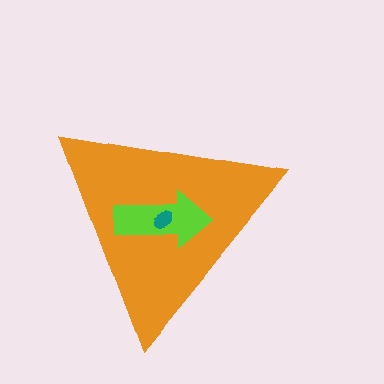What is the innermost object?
The teal ellipse.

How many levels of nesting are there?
3.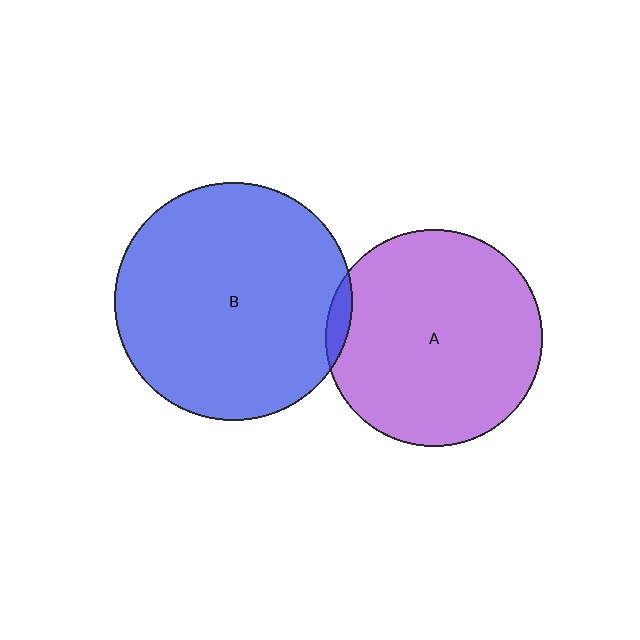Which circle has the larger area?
Circle B (blue).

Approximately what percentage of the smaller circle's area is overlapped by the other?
Approximately 5%.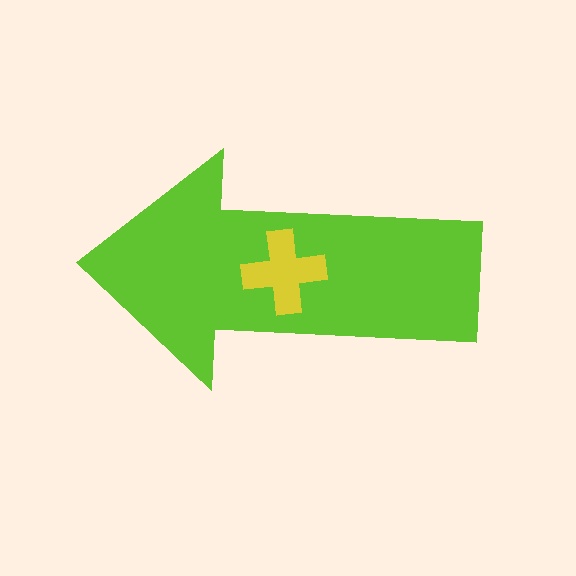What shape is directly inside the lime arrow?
The yellow cross.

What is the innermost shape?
The yellow cross.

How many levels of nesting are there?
2.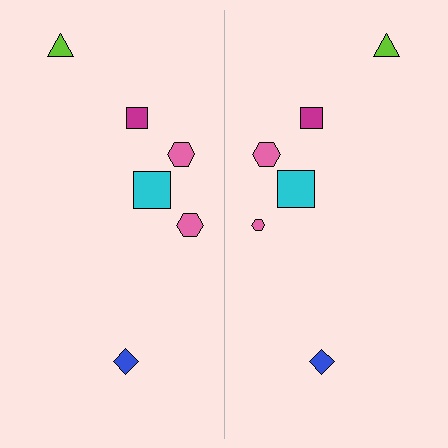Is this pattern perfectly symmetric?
No, the pattern is not perfectly symmetric. The pink hexagon on the right side has a different size than its mirror counterpart.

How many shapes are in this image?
There are 12 shapes in this image.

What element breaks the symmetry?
The pink hexagon on the right side has a different size than its mirror counterpart.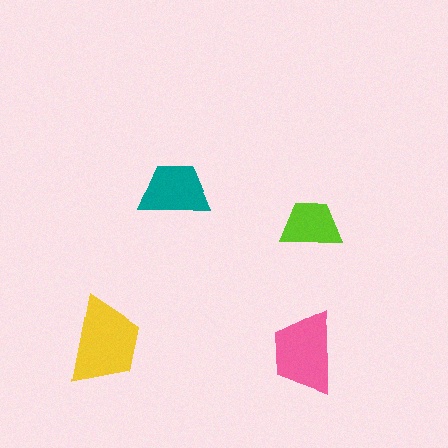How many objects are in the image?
There are 4 objects in the image.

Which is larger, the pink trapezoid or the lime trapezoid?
The pink one.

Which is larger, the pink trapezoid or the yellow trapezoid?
The yellow one.